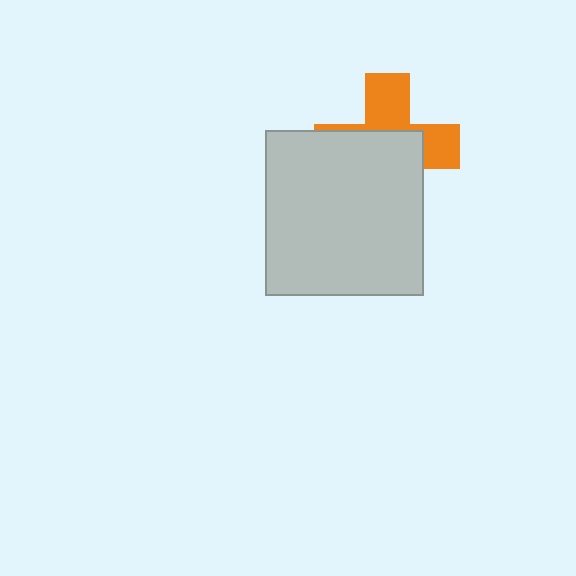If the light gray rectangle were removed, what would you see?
You would see the complete orange cross.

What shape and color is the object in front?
The object in front is a light gray rectangle.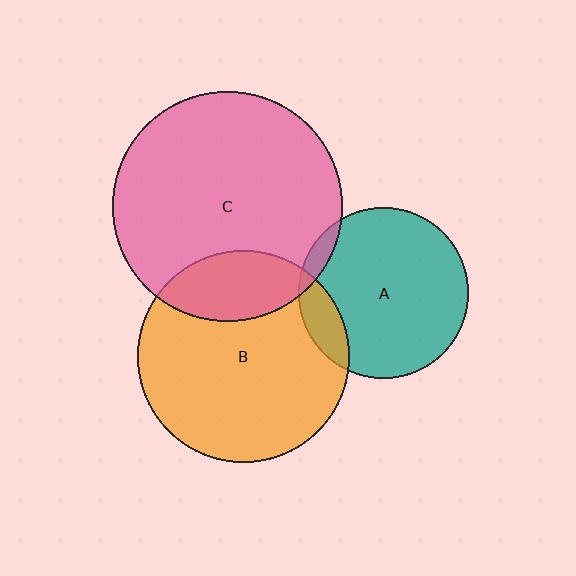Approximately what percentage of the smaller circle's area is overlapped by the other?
Approximately 20%.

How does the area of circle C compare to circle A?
Approximately 1.8 times.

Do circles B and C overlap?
Yes.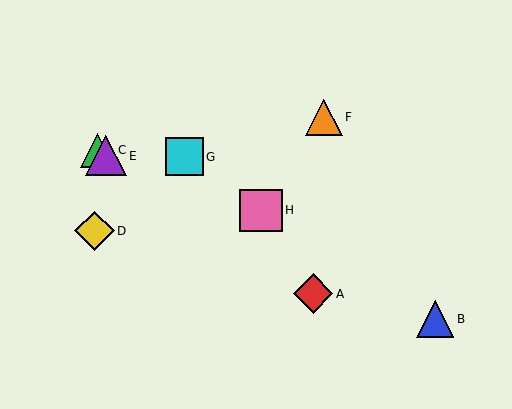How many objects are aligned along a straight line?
3 objects (A, C, E) are aligned along a straight line.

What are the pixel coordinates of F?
Object F is at (324, 117).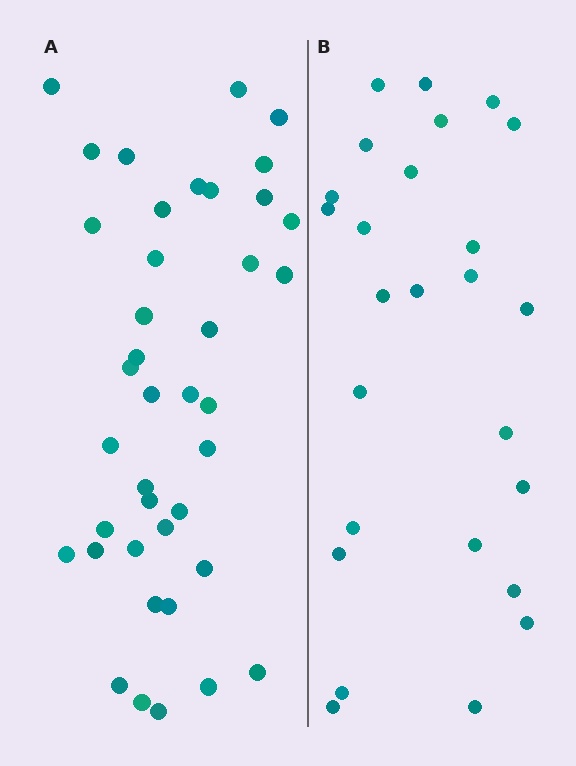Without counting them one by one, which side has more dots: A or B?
Region A (the left region) has more dots.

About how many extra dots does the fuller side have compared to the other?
Region A has approximately 15 more dots than region B.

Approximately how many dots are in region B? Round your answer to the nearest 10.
About 30 dots. (The exact count is 26, which rounds to 30.)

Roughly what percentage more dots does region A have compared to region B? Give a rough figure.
About 55% more.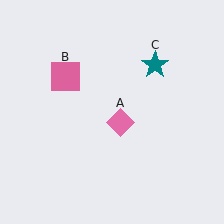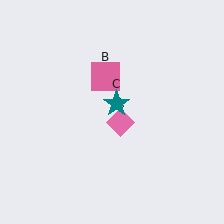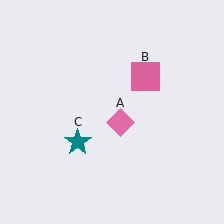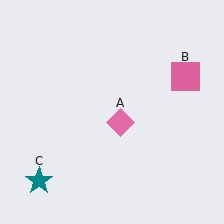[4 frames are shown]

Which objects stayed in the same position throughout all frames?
Pink diamond (object A) remained stationary.